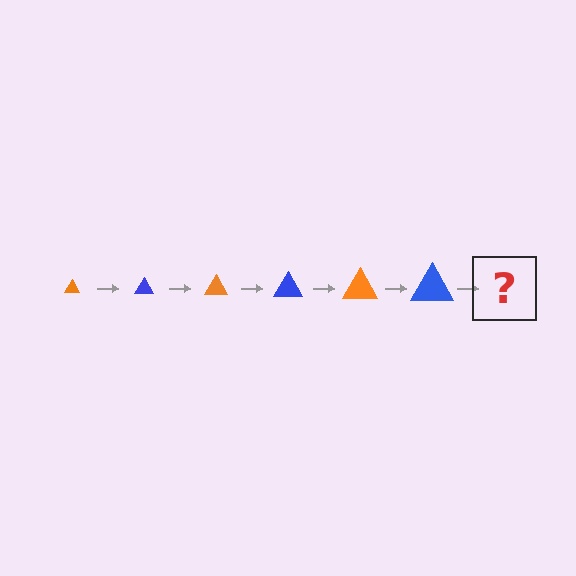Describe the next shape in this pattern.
It should be an orange triangle, larger than the previous one.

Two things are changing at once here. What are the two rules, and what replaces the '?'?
The two rules are that the triangle grows larger each step and the color cycles through orange and blue. The '?' should be an orange triangle, larger than the previous one.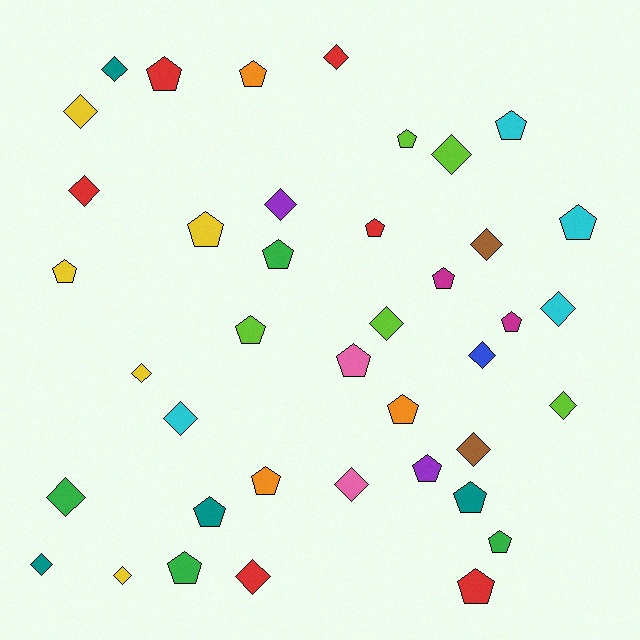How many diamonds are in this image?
There are 19 diamonds.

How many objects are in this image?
There are 40 objects.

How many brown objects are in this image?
There are 2 brown objects.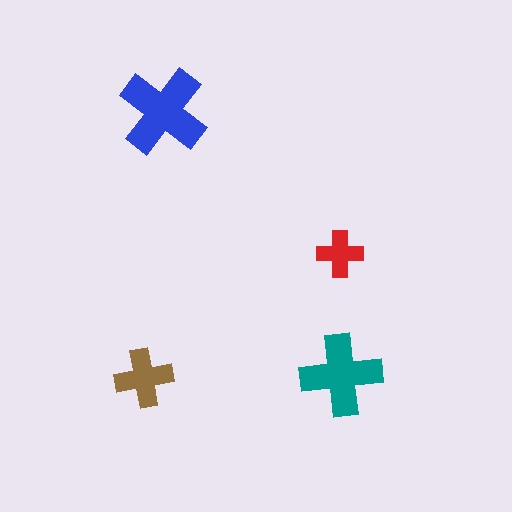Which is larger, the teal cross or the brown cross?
The teal one.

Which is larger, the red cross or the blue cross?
The blue one.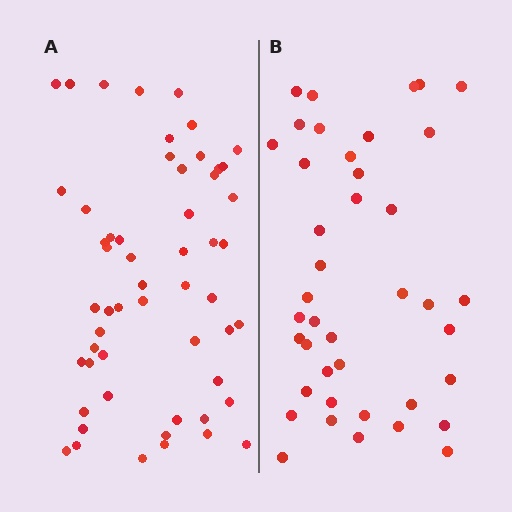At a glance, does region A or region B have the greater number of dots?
Region A (the left region) has more dots.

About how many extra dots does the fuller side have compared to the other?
Region A has approximately 15 more dots than region B.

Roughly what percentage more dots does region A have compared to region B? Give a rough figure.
About 35% more.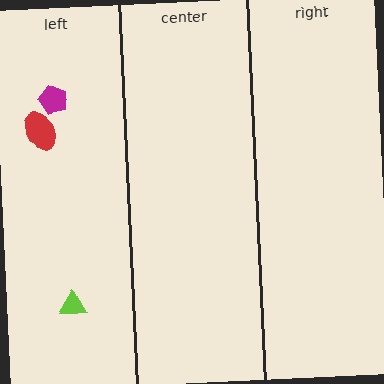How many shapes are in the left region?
3.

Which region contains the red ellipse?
The left region.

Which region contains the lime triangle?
The left region.